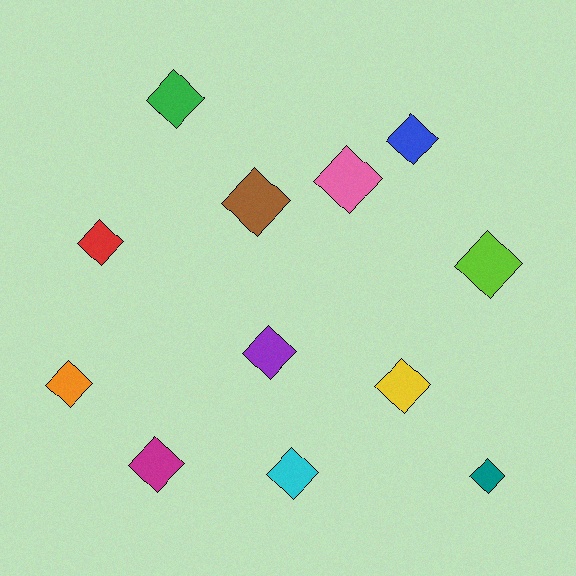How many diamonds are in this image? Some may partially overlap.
There are 12 diamonds.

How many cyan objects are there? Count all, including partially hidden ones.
There is 1 cyan object.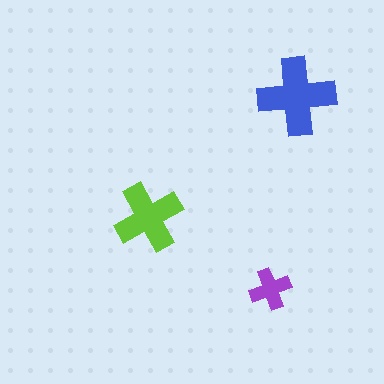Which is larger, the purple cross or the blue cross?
The blue one.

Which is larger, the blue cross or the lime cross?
The blue one.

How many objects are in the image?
There are 3 objects in the image.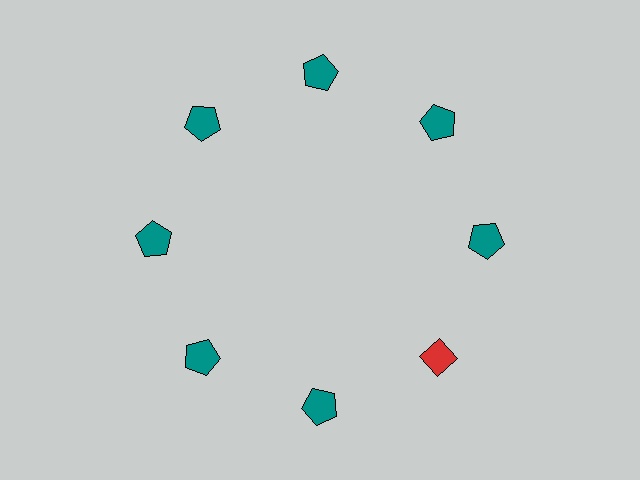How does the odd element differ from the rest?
It differs in both color (red instead of teal) and shape (diamond instead of pentagon).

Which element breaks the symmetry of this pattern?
The red diamond at roughly the 4 o'clock position breaks the symmetry. All other shapes are teal pentagons.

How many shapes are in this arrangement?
There are 8 shapes arranged in a ring pattern.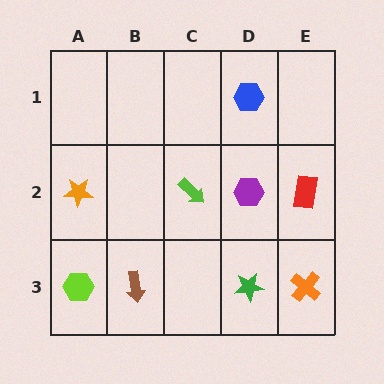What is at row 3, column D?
A green star.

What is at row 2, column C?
A lime arrow.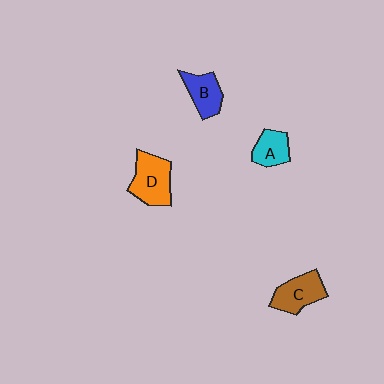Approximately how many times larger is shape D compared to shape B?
Approximately 1.4 times.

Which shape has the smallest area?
Shape A (cyan).